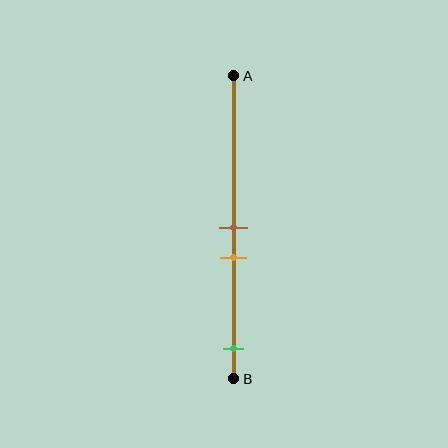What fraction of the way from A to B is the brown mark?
The brown mark is approximately 50% (0.5) of the way from A to B.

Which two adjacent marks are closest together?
The brown and orange marks are the closest adjacent pair.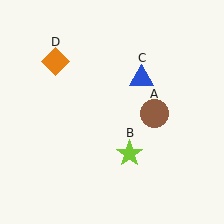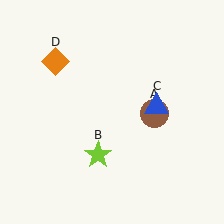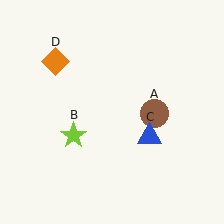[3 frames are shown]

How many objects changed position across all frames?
2 objects changed position: lime star (object B), blue triangle (object C).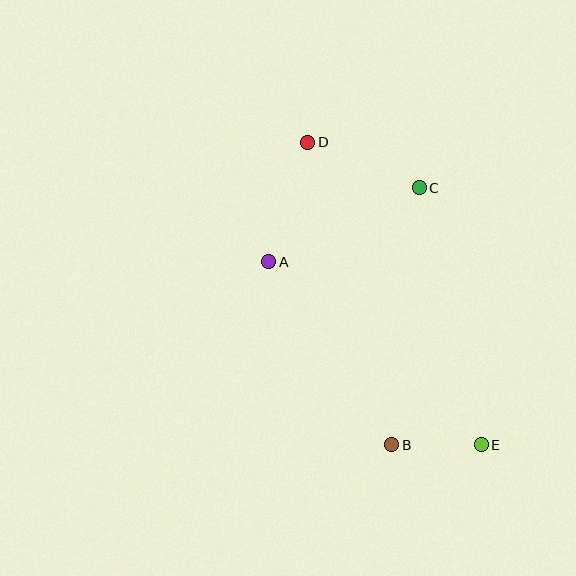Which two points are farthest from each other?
Points D and E are farthest from each other.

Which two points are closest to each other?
Points B and E are closest to each other.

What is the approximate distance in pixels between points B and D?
The distance between B and D is approximately 314 pixels.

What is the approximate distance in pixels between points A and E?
The distance between A and E is approximately 281 pixels.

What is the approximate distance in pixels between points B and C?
The distance between B and C is approximately 258 pixels.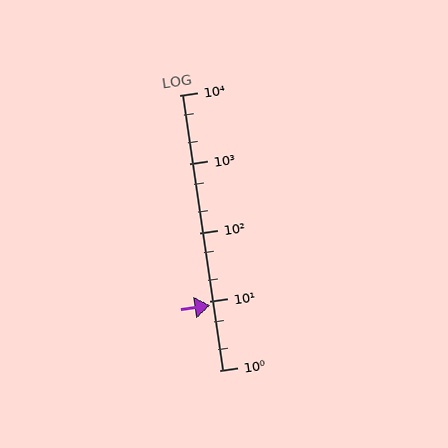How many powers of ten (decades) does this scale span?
The scale spans 4 decades, from 1 to 10000.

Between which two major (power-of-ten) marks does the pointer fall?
The pointer is between 1 and 10.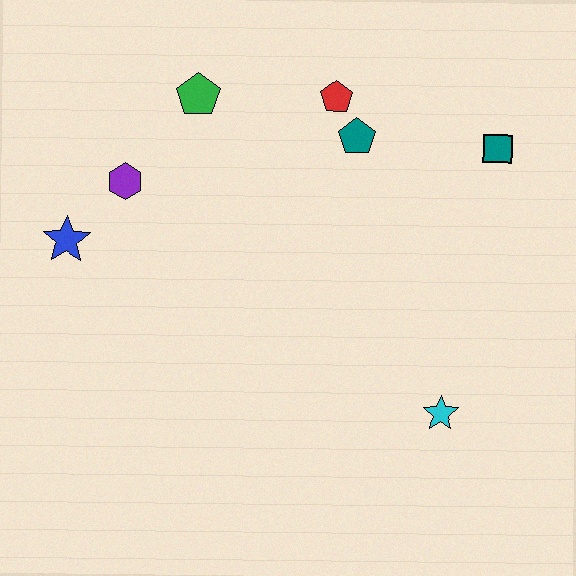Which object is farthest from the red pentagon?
The cyan star is farthest from the red pentagon.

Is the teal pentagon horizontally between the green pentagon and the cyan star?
Yes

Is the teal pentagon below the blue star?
No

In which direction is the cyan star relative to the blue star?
The cyan star is to the right of the blue star.